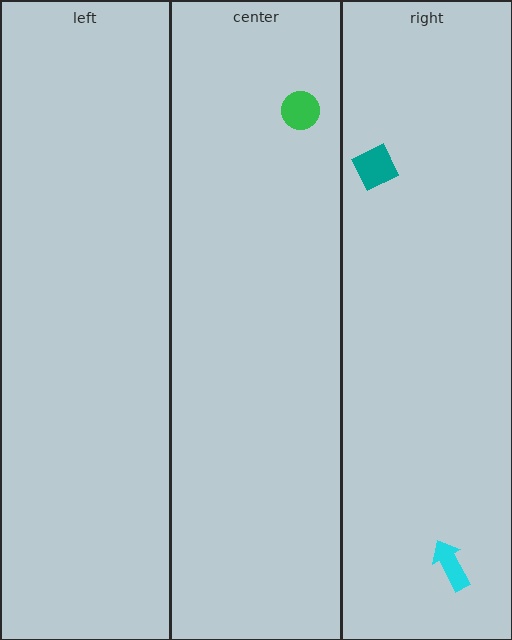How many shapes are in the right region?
2.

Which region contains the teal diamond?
The right region.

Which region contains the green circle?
The center region.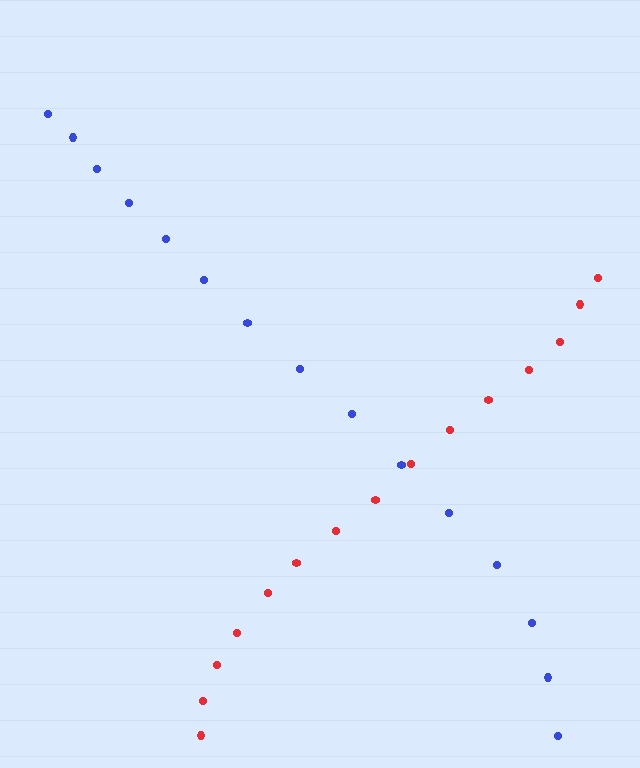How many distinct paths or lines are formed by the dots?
There are 2 distinct paths.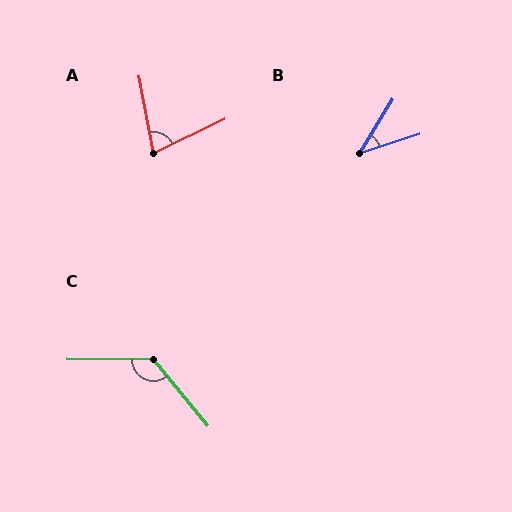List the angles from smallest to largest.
B (40°), A (75°), C (130°).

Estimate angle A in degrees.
Approximately 75 degrees.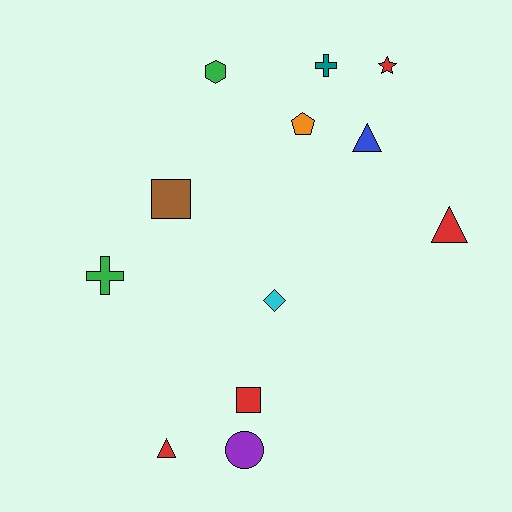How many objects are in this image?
There are 12 objects.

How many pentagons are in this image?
There is 1 pentagon.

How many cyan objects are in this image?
There is 1 cyan object.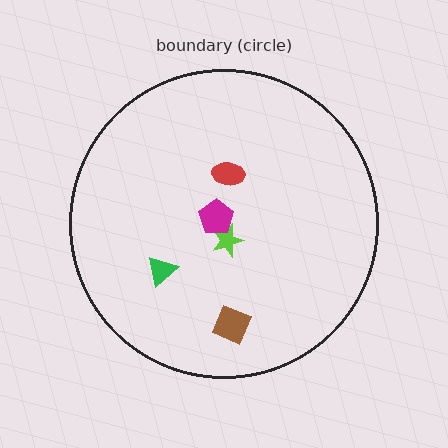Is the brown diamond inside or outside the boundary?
Inside.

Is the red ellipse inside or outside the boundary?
Inside.